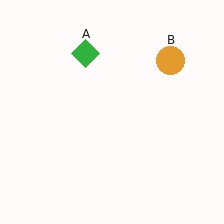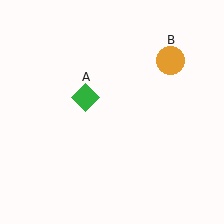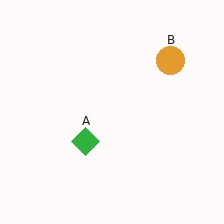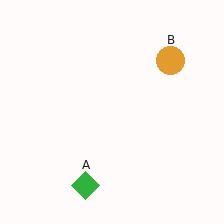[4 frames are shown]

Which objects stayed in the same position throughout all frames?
Orange circle (object B) remained stationary.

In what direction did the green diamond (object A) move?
The green diamond (object A) moved down.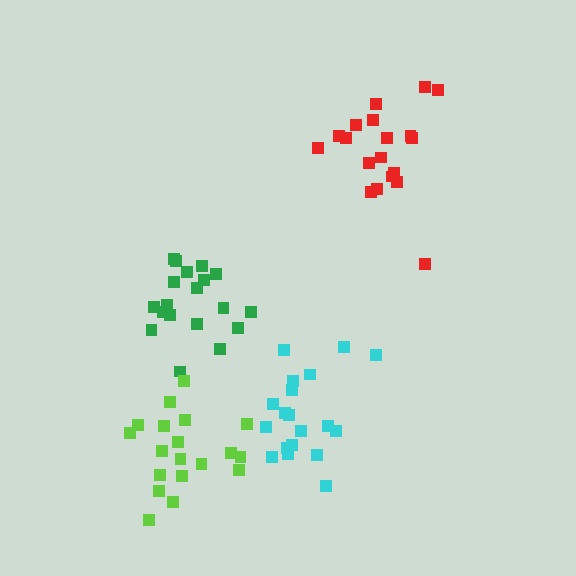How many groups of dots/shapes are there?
There are 4 groups.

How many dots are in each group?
Group 1: 19 dots, Group 2: 19 dots, Group 3: 19 dots, Group 4: 19 dots (76 total).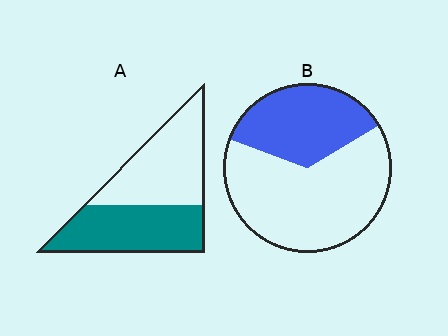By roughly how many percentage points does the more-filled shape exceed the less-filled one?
By roughly 10 percentage points (A over B).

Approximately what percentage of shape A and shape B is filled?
A is approximately 50% and B is approximately 35%.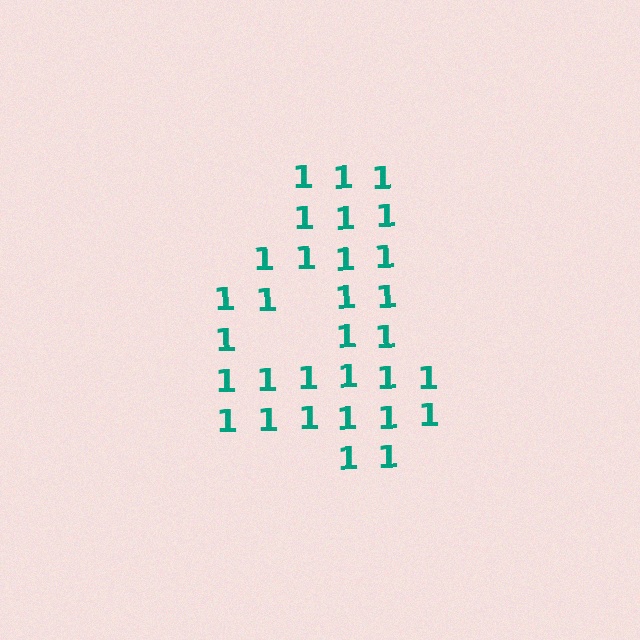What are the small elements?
The small elements are digit 1's.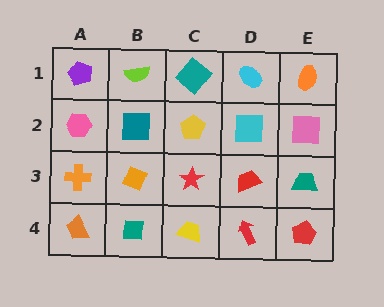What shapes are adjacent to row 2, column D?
A cyan ellipse (row 1, column D), a red trapezoid (row 3, column D), a yellow pentagon (row 2, column C), a pink square (row 2, column E).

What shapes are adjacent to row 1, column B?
A teal square (row 2, column B), a purple pentagon (row 1, column A), a teal diamond (row 1, column C).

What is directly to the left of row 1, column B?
A purple pentagon.